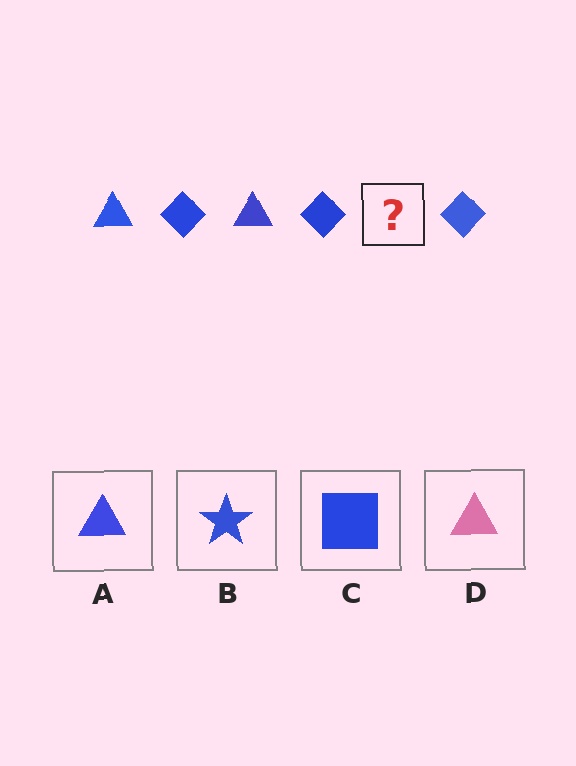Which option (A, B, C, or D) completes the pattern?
A.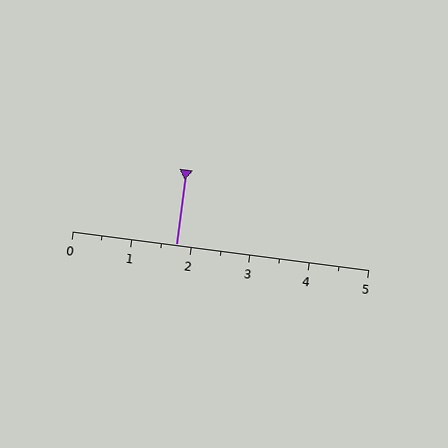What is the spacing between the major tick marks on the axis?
The major ticks are spaced 1 apart.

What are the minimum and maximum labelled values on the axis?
The axis runs from 0 to 5.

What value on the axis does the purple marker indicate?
The marker indicates approximately 1.8.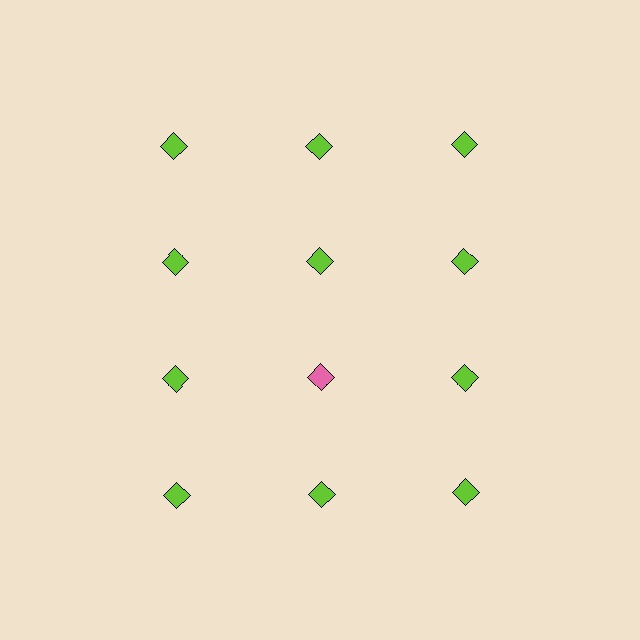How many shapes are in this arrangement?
There are 12 shapes arranged in a grid pattern.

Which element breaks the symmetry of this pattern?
The pink diamond in the third row, second from left column breaks the symmetry. All other shapes are lime diamonds.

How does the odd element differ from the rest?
It has a different color: pink instead of lime.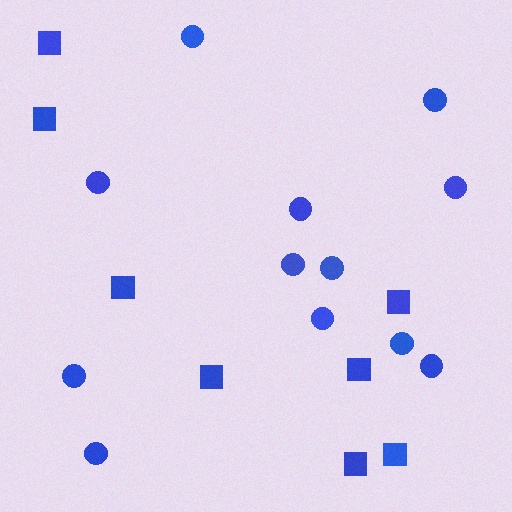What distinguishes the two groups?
There are 2 groups: one group of circles (12) and one group of squares (8).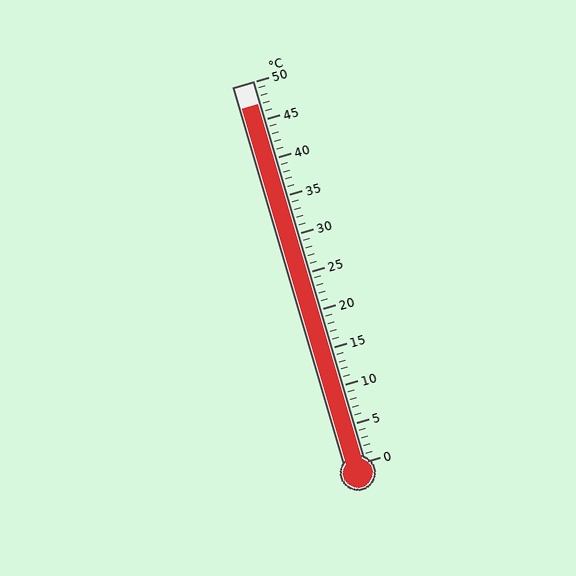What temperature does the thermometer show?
The thermometer shows approximately 47°C.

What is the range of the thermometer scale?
The thermometer scale ranges from 0°C to 50°C.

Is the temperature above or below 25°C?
The temperature is above 25°C.